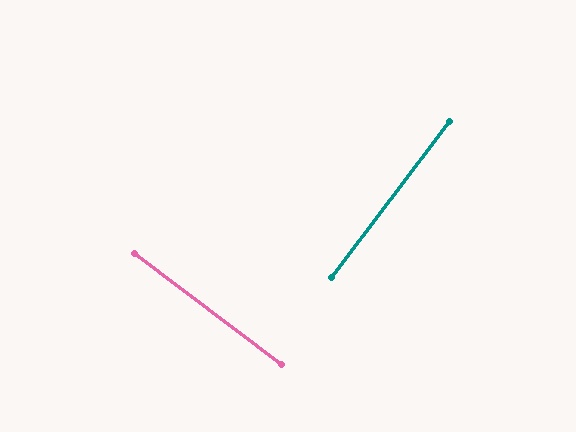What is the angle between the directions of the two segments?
Approximately 90 degrees.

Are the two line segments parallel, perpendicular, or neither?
Perpendicular — they meet at approximately 90°.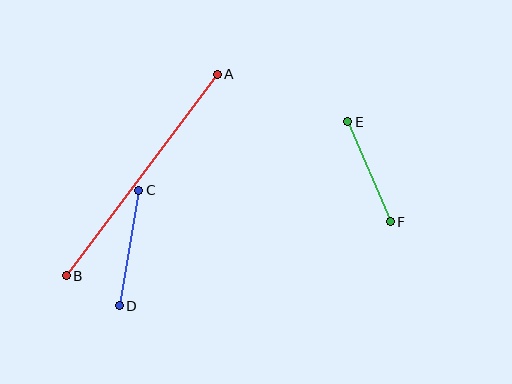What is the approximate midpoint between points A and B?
The midpoint is at approximately (142, 175) pixels.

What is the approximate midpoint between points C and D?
The midpoint is at approximately (129, 248) pixels.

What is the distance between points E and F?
The distance is approximately 109 pixels.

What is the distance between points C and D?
The distance is approximately 117 pixels.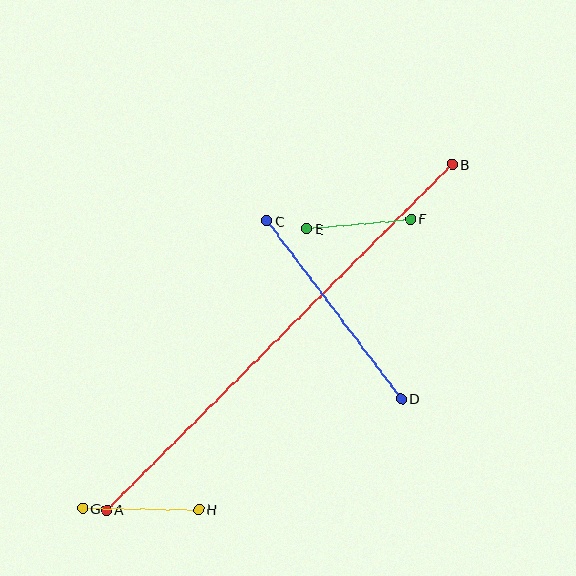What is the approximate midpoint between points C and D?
The midpoint is at approximately (334, 310) pixels.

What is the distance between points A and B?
The distance is approximately 489 pixels.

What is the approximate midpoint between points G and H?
The midpoint is at approximately (141, 509) pixels.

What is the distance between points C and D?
The distance is approximately 223 pixels.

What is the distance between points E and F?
The distance is approximately 105 pixels.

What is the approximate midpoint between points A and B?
The midpoint is at approximately (279, 337) pixels.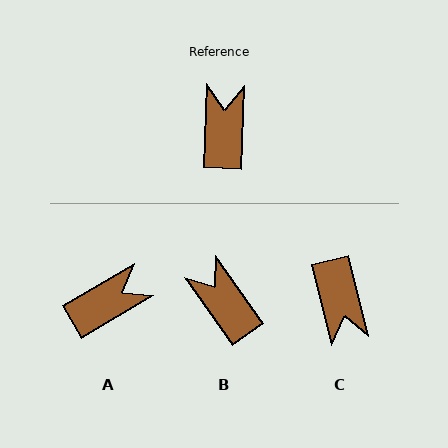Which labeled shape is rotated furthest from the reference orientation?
C, about 164 degrees away.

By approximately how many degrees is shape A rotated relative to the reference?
Approximately 58 degrees clockwise.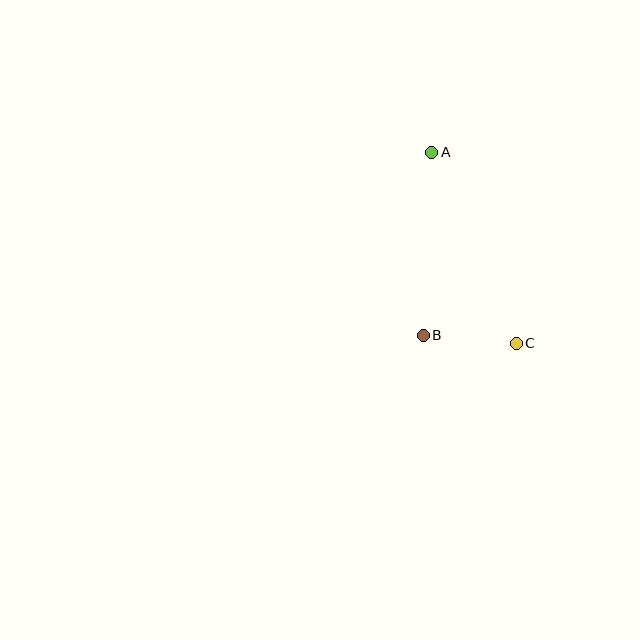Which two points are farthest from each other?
Points A and C are farthest from each other.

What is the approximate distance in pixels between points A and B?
The distance between A and B is approximately 183 pixels.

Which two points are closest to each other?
Points B and C are closest to each other.